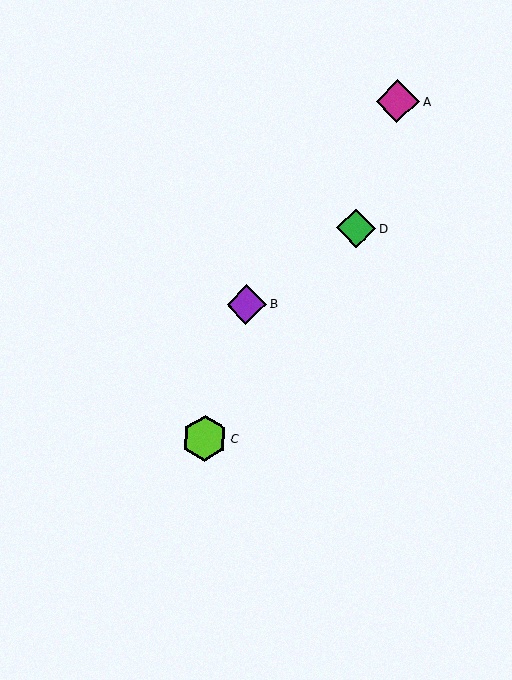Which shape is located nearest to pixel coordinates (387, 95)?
The magenta diamond (labeled A) at (398, 101) is nearest to that location.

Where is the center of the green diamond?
The center of the green diamond is at (356, 228).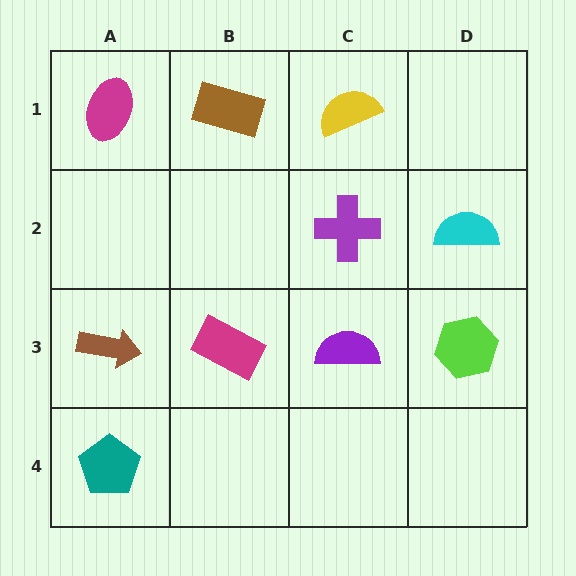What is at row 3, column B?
A magenta rectangle.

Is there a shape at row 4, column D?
No, that cell is empty.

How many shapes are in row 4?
1 shape.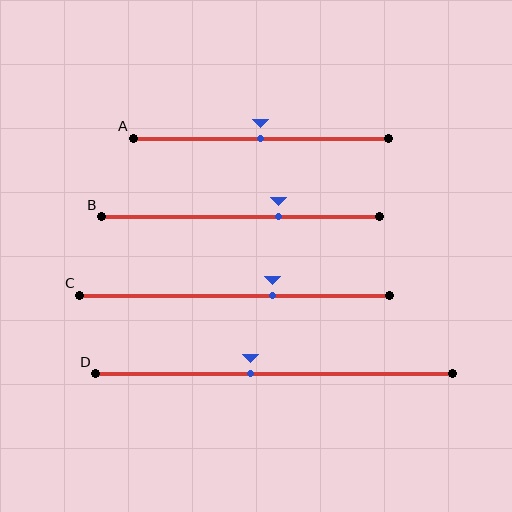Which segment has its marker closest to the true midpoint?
Segment A has its marker closest to the true midpoint.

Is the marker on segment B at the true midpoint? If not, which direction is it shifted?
No, the marker on segment B is shifted to the right by about 14% of the segment length.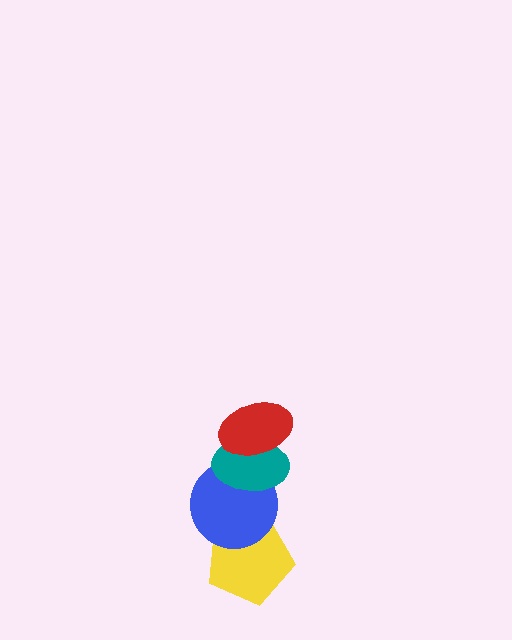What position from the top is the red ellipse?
The red ellipse is 1st from the top.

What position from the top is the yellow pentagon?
The yellow pentagon is 4th from the top.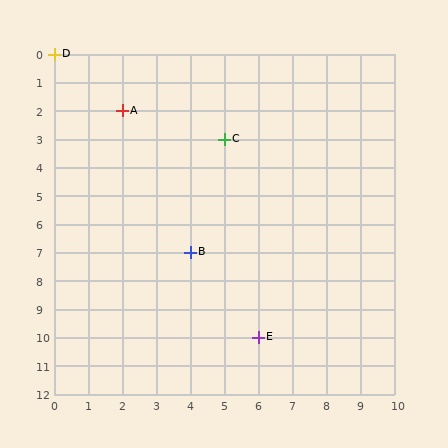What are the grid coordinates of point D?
Point D is at grid coordinates (0, 0).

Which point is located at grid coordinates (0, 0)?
Point D is at (0, 0).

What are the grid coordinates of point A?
Point A is at grid coordinates (2, 2).